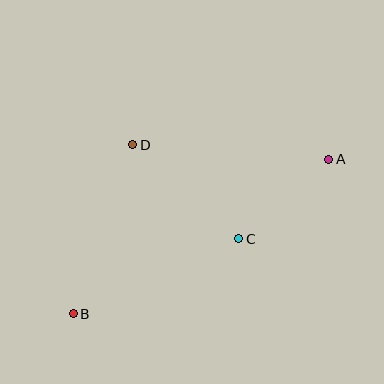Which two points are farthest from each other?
Points A and B are farthest from each other.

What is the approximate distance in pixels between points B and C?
The distance between B and C is approximately 182 pixels.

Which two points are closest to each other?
Points A and C are closest to each other.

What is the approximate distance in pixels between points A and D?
The distance between A and D is approximately 197 pixels.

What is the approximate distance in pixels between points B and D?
The distance between B and D is approximately 179 pixels.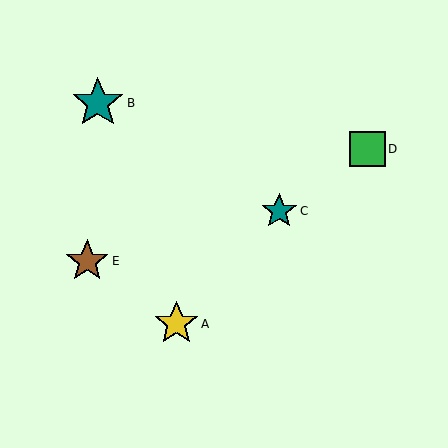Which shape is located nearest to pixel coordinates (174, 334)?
The yellow star (labeled A) at (176, 324) is nearest to that location.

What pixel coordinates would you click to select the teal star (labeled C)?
Click at (279, 211) to select the teal star C.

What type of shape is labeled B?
Shape B is a teal star.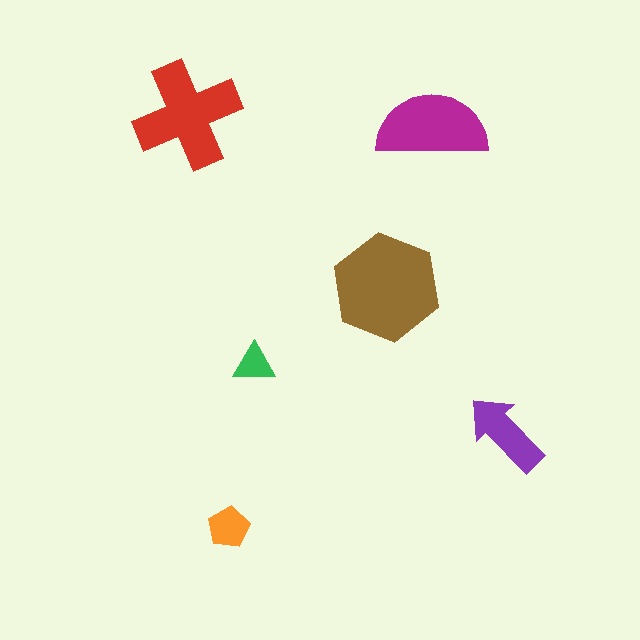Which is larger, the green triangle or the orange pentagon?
The orange pentagon.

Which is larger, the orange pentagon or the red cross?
The red cross.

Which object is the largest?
The brown hexagon.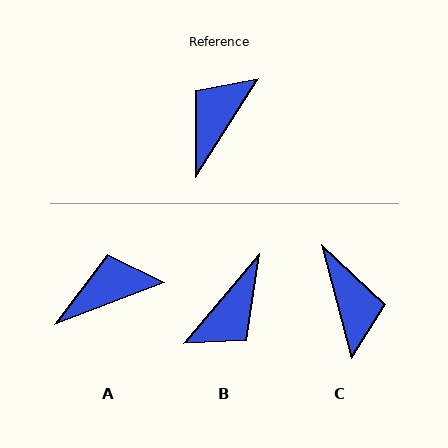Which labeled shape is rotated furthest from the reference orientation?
B, about 172 degrees away.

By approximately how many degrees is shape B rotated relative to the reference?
Approximately 172 degrees counter-clockwise.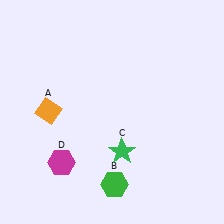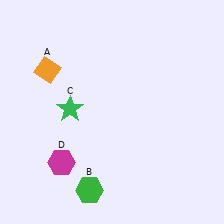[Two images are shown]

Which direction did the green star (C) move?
The green star (C) moved left.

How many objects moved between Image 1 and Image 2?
3 objects moved between the two images.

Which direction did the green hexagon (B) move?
The green hexagon (B) moved left.